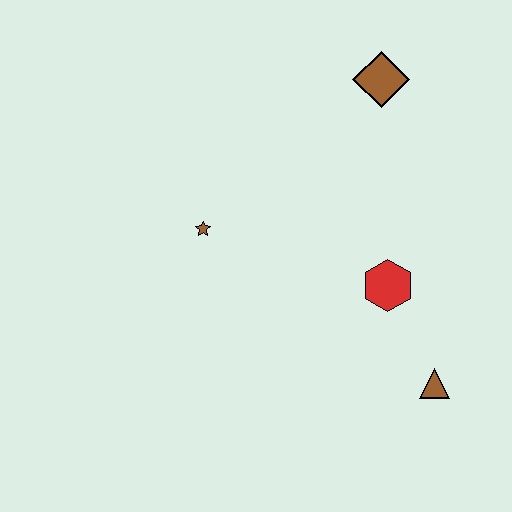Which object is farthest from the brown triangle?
The brown diamond is farthest from the brown triangle.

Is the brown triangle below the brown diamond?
Yes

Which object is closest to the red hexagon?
The brown triangle is closest to the red hexagon.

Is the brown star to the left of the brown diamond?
Yes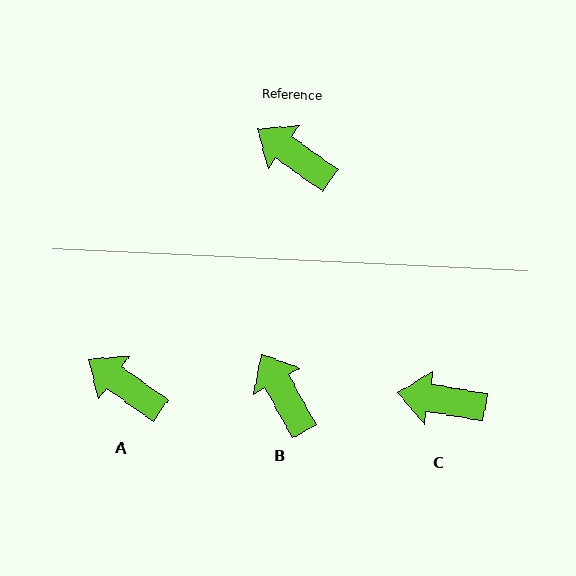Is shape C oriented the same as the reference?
No, it is off by about 26 degrees.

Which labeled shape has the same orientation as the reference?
A.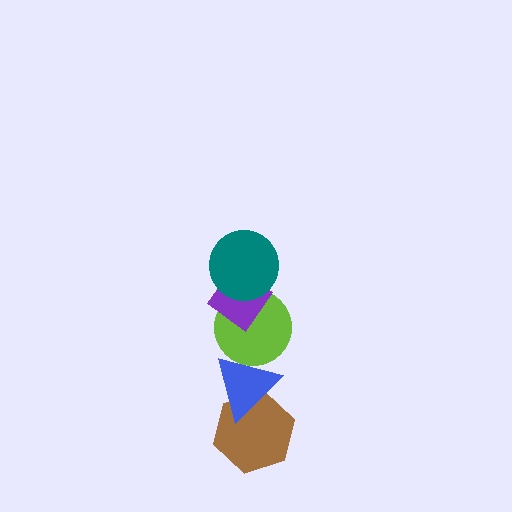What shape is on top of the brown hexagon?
The blue triangle is on top of the brown hexagon.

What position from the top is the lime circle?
The lime circle is 3rd from the top.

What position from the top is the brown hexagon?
The brown hexagon is 5th from the top.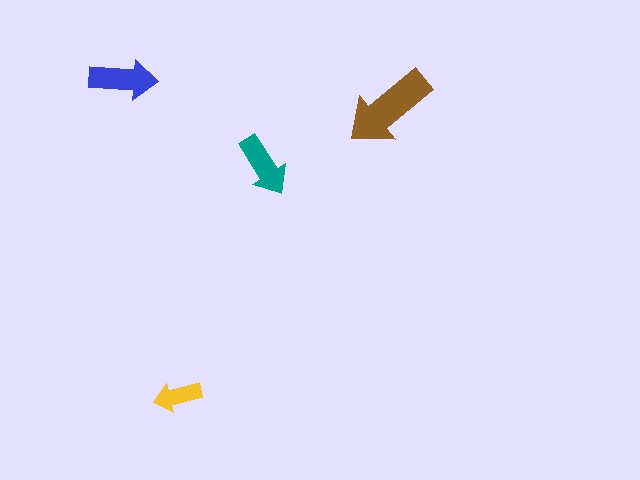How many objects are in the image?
There are 4 objects in the image.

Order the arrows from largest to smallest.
the brown one, the blue one, the teal one, the yellow one.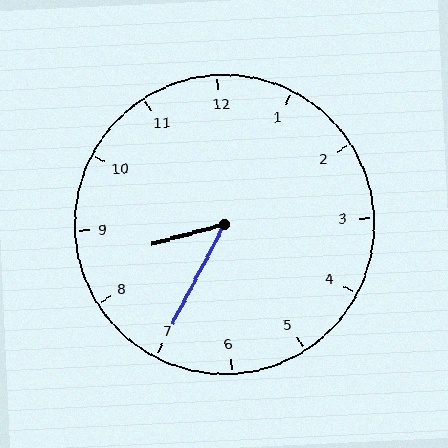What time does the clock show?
8:35.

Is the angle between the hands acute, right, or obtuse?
It is acute.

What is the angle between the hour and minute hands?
Approximately 48 degrees.